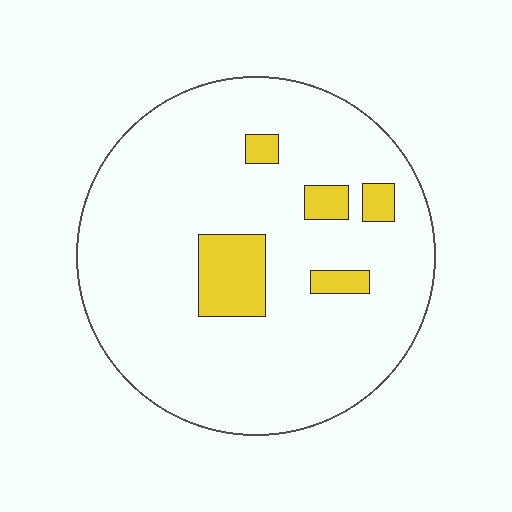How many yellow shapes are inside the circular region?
5.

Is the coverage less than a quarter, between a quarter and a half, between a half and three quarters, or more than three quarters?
Less than a quarter.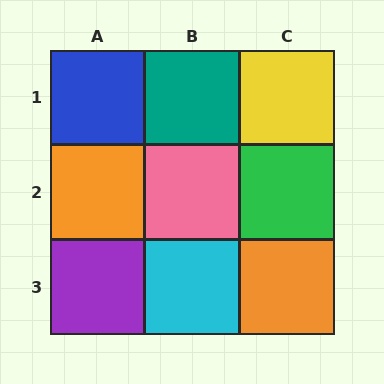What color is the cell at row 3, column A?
Purple.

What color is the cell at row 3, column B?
Cyan.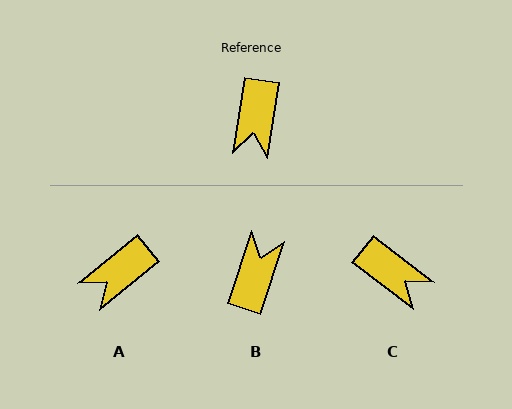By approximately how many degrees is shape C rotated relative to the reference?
Approximately 62 degrees counter-clockwise.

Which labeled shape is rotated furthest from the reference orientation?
B, about 170 degrees away.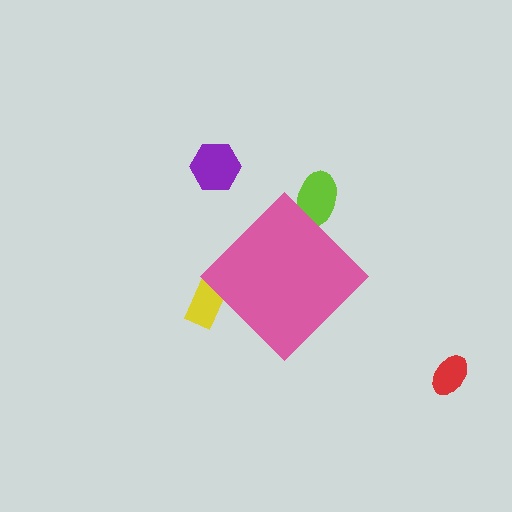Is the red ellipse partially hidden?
No, the red ellipse is fully visible.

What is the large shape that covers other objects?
A pink diamond.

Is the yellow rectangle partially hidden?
Yes, the yellow rectangle is partially hidden behind the pink diamond.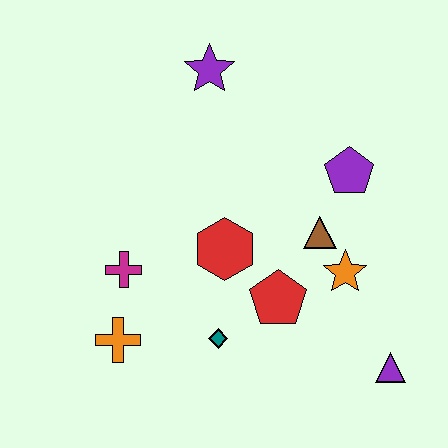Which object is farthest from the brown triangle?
The orange cross is farthest from the brown triangle.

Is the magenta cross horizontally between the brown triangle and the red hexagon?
No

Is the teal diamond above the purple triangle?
Yes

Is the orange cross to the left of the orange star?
Yes